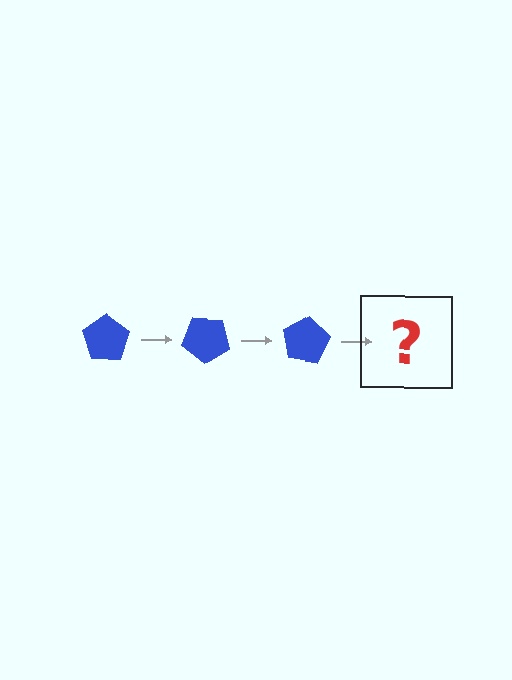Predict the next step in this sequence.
The next step is a blue pentagon rotated 120 degrees.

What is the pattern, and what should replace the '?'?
The pattern is that the pentagon rotates 40 degrees each step. The '?' should be a blue pentagon rotated 120 degrees.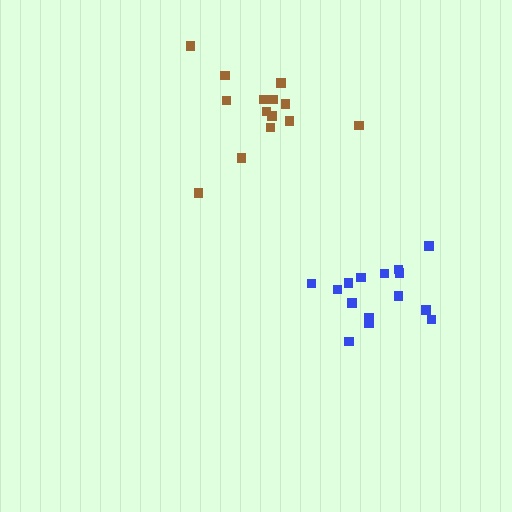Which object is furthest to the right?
The blue cluster is rightmost.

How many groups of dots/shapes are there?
There are 2 groups.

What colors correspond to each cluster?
The clusters are colored: blue, brown.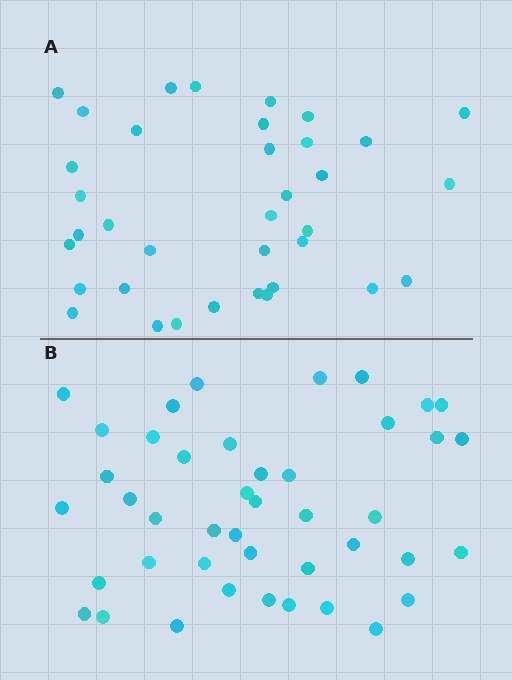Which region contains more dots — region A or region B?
Region B (the bottom region) has more dots.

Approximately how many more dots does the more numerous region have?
Region B has roughly 8 or so more dots than region A.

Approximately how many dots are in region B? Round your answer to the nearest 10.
About 40 dots. (The exact count is 43, which rounds to 40.)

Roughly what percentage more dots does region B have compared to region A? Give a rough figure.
About 20% more.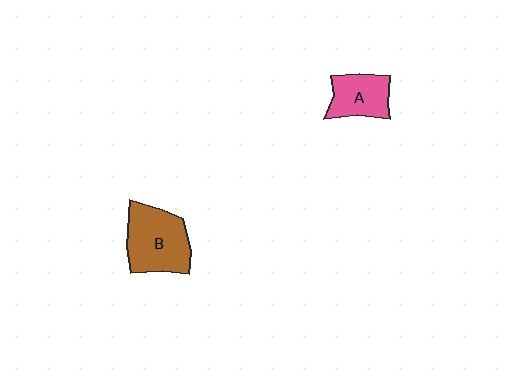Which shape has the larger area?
Shape B (brown).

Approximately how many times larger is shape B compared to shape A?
Approximately 1.5 times.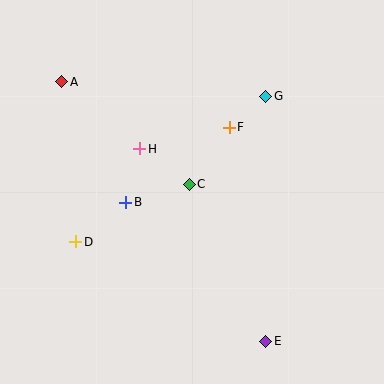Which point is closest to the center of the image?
Point C at (189, 184) is closest to the center.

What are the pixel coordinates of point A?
Point A is at (62, 82).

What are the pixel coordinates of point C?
Point C is at (189, 184).